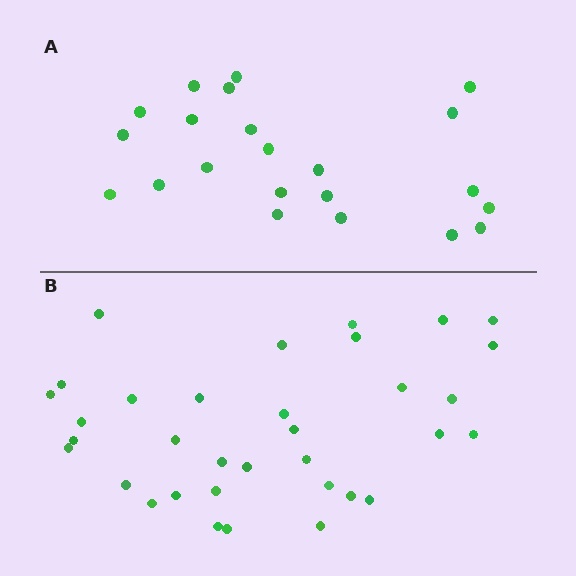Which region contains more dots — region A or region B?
Region B (the bottom region) has more dots.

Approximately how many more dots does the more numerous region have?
Region B has roughly 12 or so more dots than region A.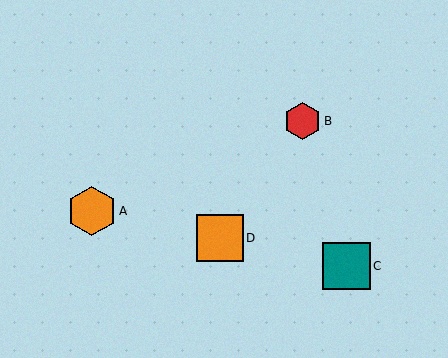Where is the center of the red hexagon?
The center of the red hexagon is at (302, 121).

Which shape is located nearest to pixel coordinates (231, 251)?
The orange square (labeled D) at (220, 238) is nearest to that location.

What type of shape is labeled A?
Shape A is an orange hexagon.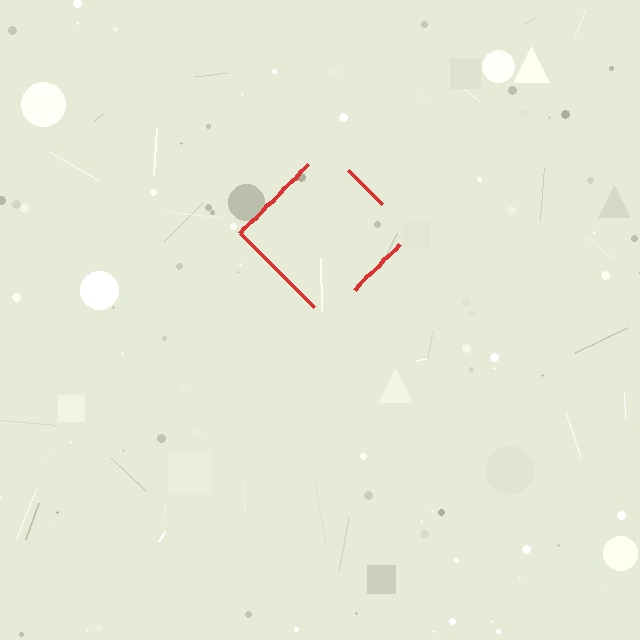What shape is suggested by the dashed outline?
The dashed outline suggests a diamond.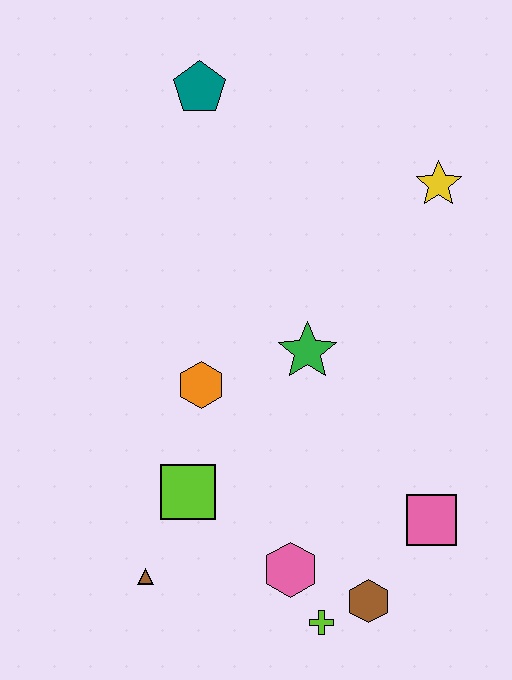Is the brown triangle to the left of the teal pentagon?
Yes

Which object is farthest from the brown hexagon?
The teal pentagon is farthest from the brown hexagon.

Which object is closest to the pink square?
The brown hexagon is closest to the pink square.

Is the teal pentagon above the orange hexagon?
Yes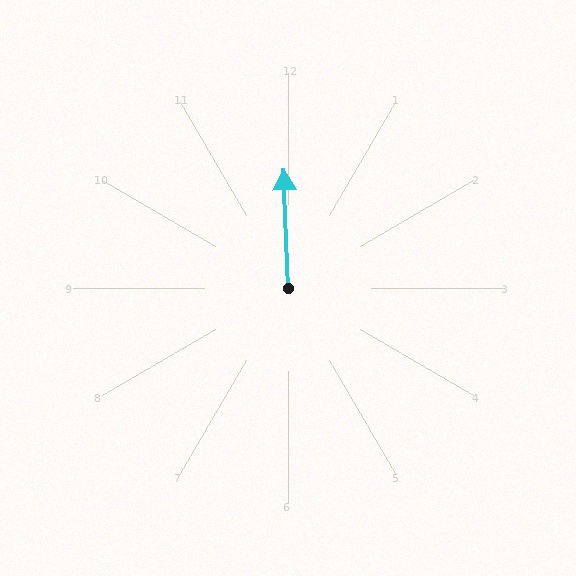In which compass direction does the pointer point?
North.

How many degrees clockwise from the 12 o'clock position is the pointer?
Approximately 358 degrees.